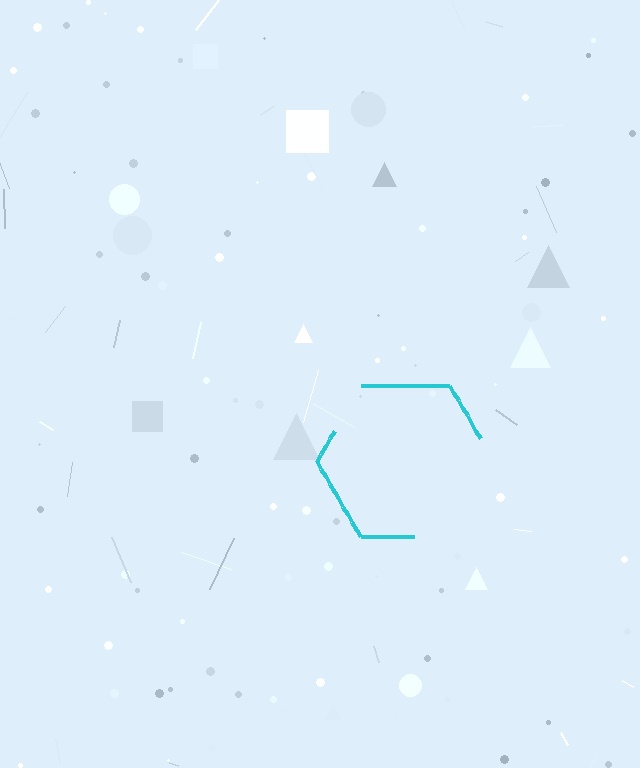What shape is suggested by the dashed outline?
The dashed outline suggests a hexagon.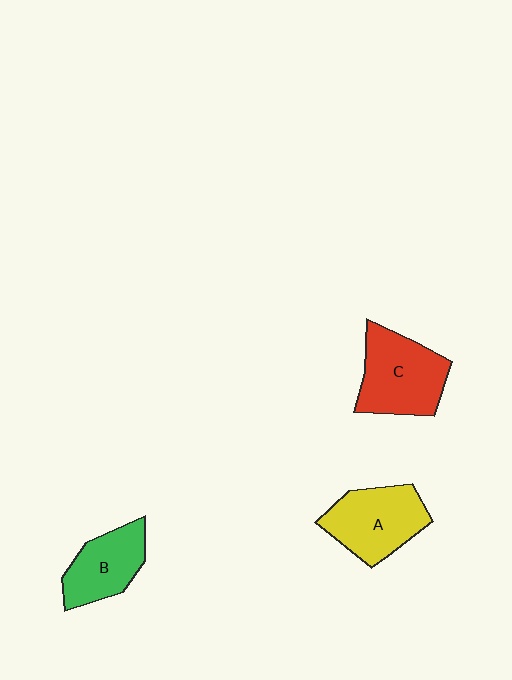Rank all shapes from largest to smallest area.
From largest to smallest: C (red), A (yellow), B (green).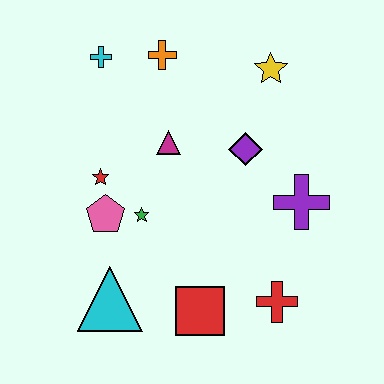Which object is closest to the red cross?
The red square is closest to the red cross.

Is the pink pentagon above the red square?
Yes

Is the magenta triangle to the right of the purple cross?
No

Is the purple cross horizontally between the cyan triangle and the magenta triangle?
No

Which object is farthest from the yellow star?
The cyan triangle is farthest from the yellow star.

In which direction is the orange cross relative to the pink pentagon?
The orange cross is above the pink pentagon.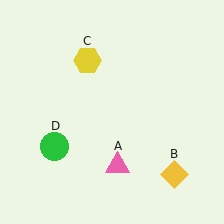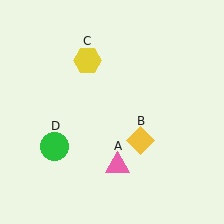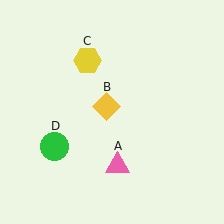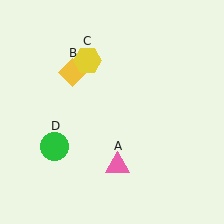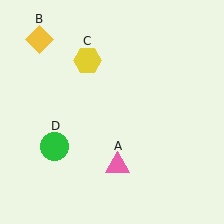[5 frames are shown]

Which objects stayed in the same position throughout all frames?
Pink triangle (object A) and yellow hexagon (object C) and green circle (object D) remained stationary.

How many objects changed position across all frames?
1 object changed position: yellow diamond (object B).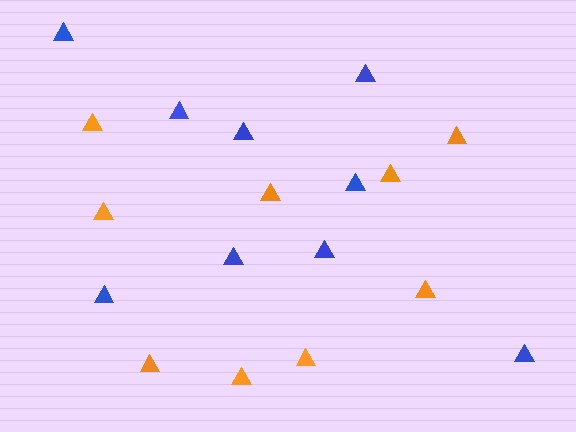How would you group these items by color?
There are 2 groups: one group of blue triangles (9) and one group of orange triangles (9).